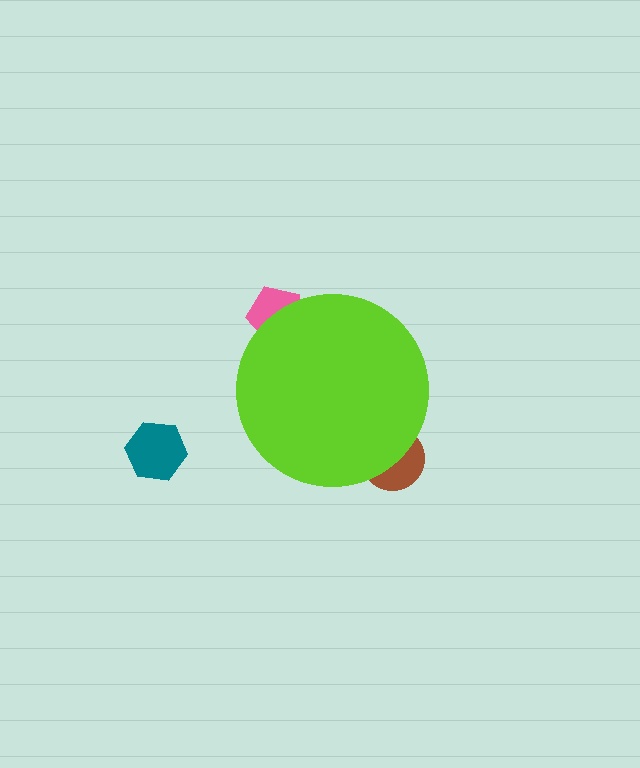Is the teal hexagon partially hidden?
No, the teal hexagon is fully visible.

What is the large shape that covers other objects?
A lime circle.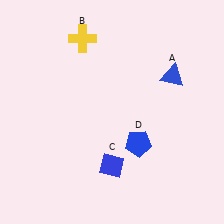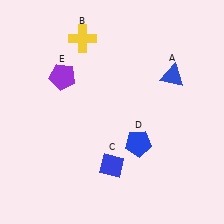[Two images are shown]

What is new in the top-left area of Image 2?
A purple pentagon (E) was added in the top-left area of Image 2.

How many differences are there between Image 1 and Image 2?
There is 1 difference between the two images.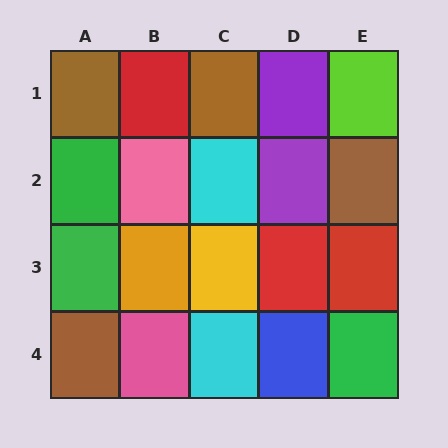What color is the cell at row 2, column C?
Cyan.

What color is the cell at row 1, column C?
Brown.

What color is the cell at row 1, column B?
Red.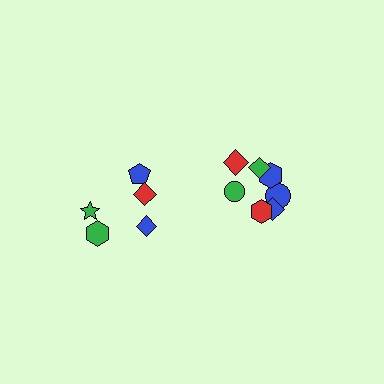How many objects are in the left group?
There are 5 objects.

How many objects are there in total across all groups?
There are 12 objects.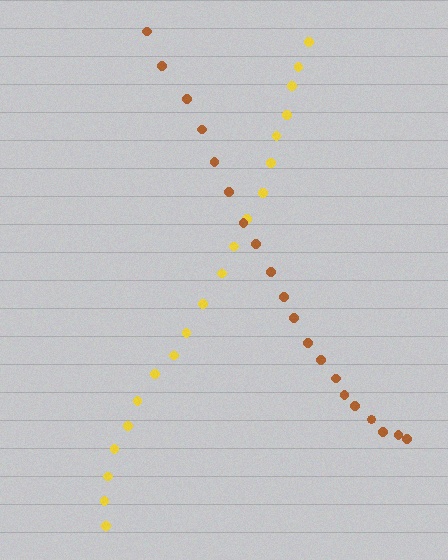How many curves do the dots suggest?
There are 2 distinct paths.